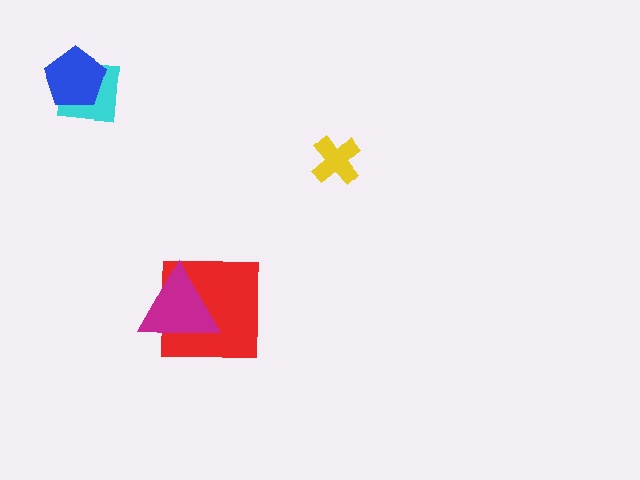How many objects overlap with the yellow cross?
0 objects overlap with the yellow cross.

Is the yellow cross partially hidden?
No, no other shape covers it.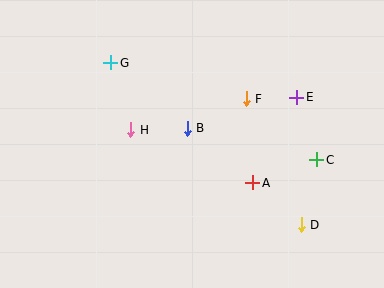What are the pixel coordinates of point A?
Point A is at (253, 183).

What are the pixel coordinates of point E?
Point E is at (297, 97).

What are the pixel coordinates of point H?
Point H is at (130, 130).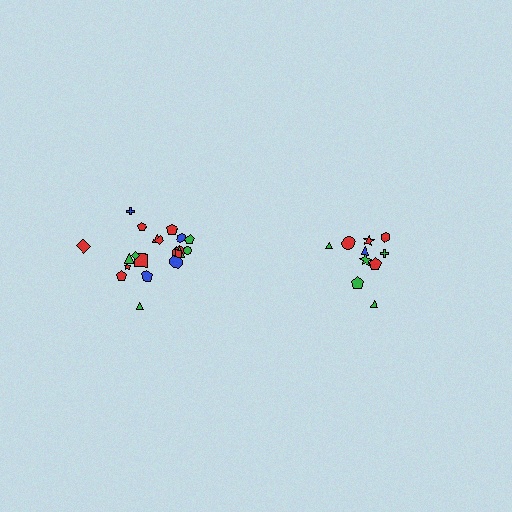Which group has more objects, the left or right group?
The left group.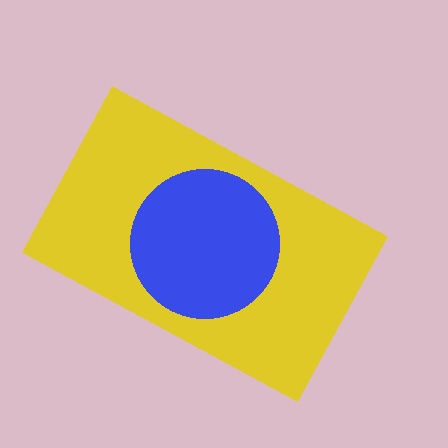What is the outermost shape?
The yellow rectangle.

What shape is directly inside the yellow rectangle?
The blue circle.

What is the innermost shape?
The blue circle.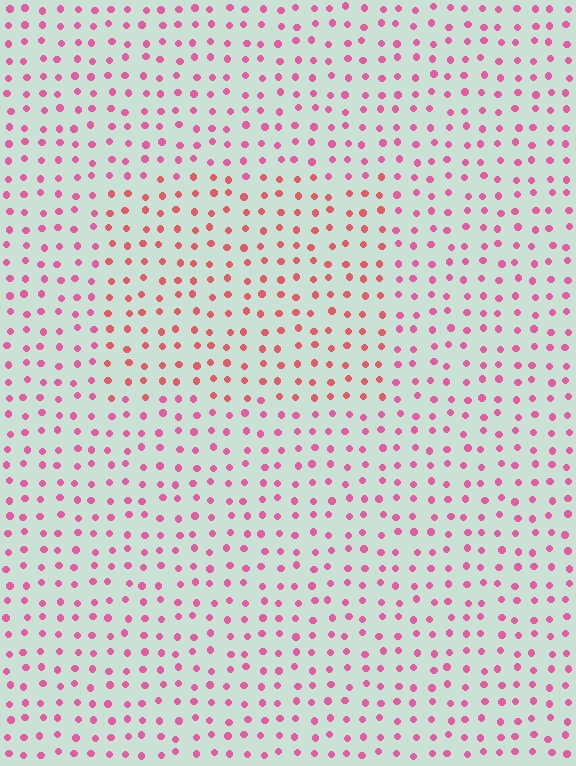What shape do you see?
I see a rectangle.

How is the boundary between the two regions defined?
The boundary is defined purely by a slight shift in hue (about 25 degrees). Spacing, size, and orientation are identical on both sides.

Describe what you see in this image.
The image is filled with small pink elements in a uniform arrangement. A rectangle-shaped region is visible where the elements are tinted to a slightly different hue, forming a subtle color boundary.